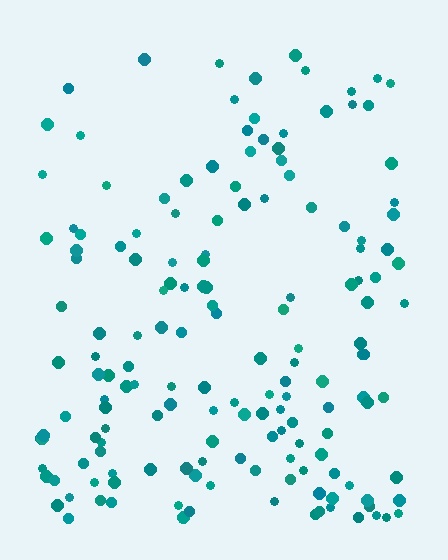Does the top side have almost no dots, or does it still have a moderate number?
Still a moderate number, just noticeably fewer than the bottom.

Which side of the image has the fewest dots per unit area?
The top.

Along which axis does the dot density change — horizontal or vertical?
Vertical.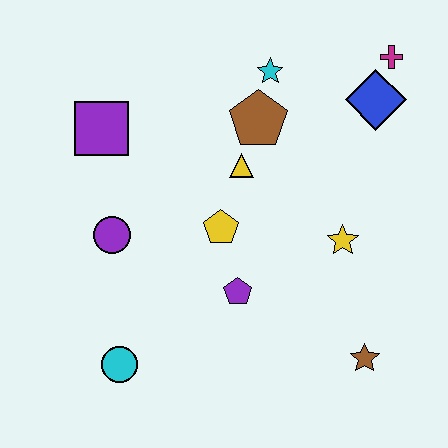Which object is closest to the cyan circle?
The purple circle is closest to the cyan circle.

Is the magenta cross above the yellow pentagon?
Yes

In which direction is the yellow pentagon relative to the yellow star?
The yellow pentagon is to the left of the yellow star.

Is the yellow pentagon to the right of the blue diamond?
No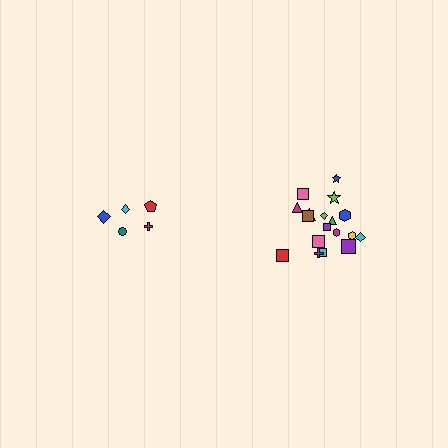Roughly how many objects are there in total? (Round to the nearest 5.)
Roughly 25 objects in total.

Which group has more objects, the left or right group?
The right group.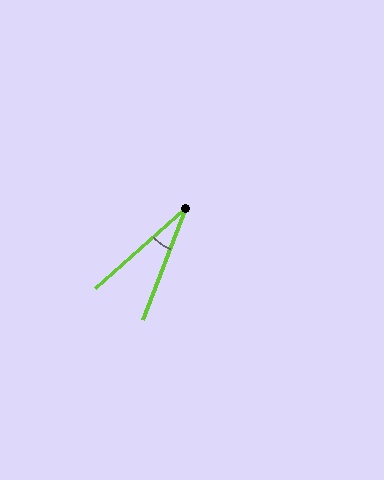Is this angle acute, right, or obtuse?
It is acute.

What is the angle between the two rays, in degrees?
Approximately 27 degrees.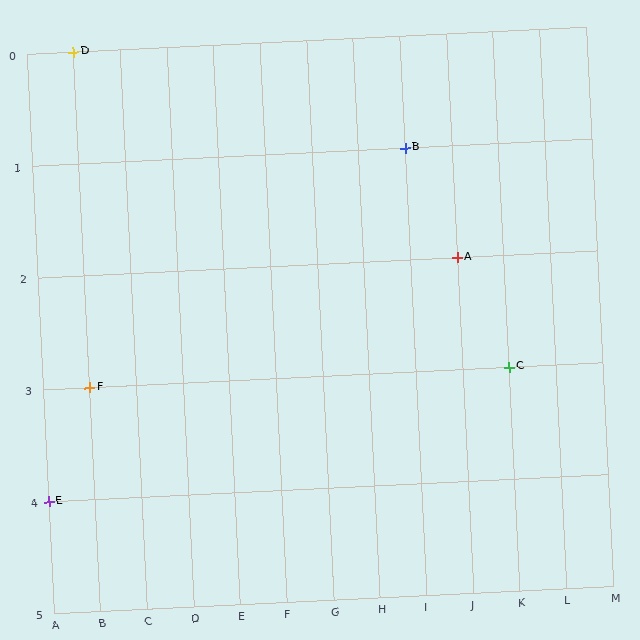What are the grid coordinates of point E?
Point E is at grid coordinates (A, 4).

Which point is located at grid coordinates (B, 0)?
Point D is at (B, 0).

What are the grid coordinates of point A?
Point A is at grid coordinates (J, 2).